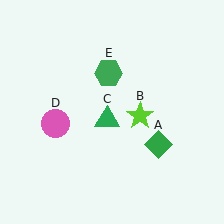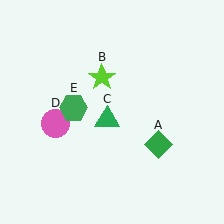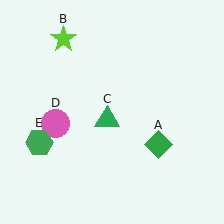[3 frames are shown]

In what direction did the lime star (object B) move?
The lime star (object B) moved up and to the left.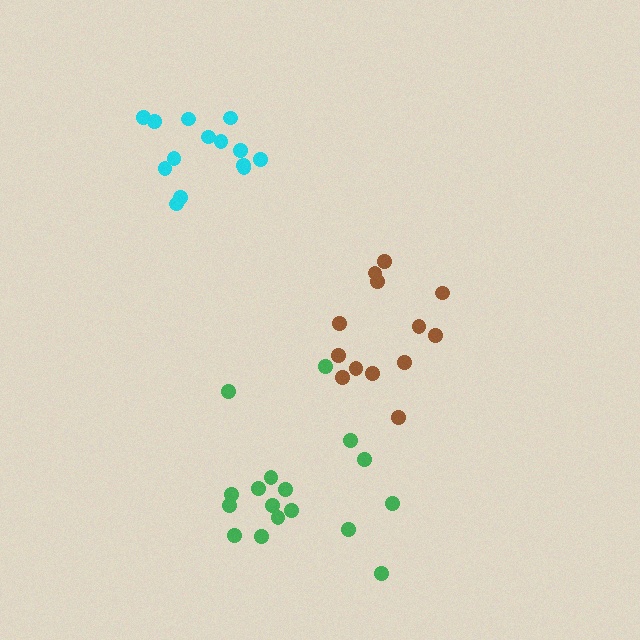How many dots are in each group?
Group 1: 13 dots, Group 2: 17 dots, Group 3: 14 dots (44 total).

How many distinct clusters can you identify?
There are 3 distinct clusters.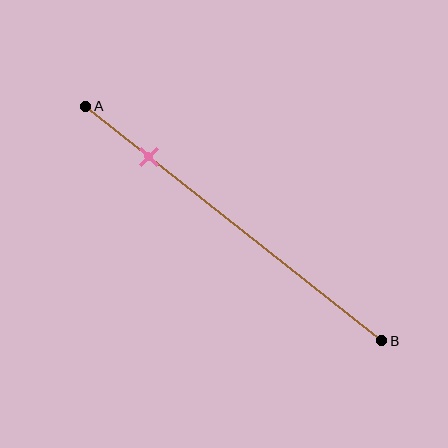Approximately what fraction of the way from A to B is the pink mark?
The pink mark is approximately 20% of the way from A to B.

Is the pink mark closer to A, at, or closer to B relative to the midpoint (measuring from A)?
The pink mark is closer to point A than the midpoint of segment AB.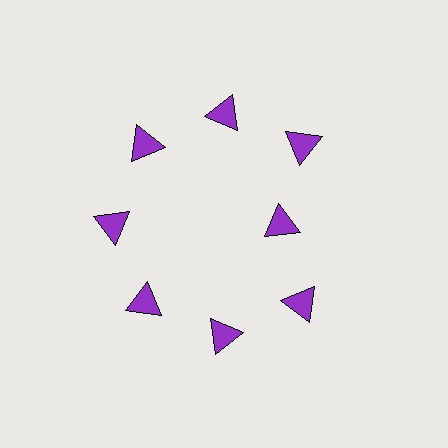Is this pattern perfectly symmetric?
No. The 8 purple triangles are arranged in a ring, but one element near the 3 o'clock position is pulled inward toward the center, breaking the 8-fold rotational symmetry.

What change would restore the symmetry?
The symmetry would be restored by moving it outward, back onto the ring so that all 8 triangles sit at equal angles and equal distance from the center.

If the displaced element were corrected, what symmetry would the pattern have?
It would have 8-fold rotational symmetry — the pattern would map onto itself every 45 degrees.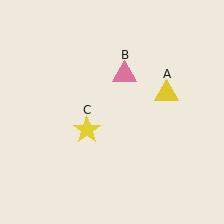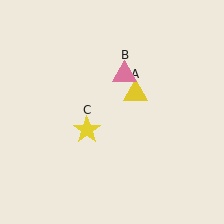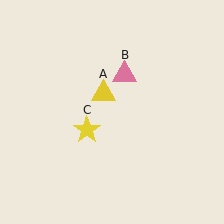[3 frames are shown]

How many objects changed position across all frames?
1 object changed position: yellow triangle (object A).